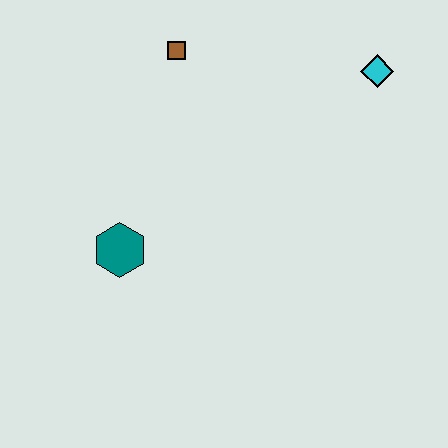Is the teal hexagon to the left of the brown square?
Yes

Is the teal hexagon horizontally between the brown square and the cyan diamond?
No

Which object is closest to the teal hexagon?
The brown square is closest to the teal hexagon.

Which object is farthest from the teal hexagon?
The cyan diamond is farthest from the teal hexagon.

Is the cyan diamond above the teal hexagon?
Yes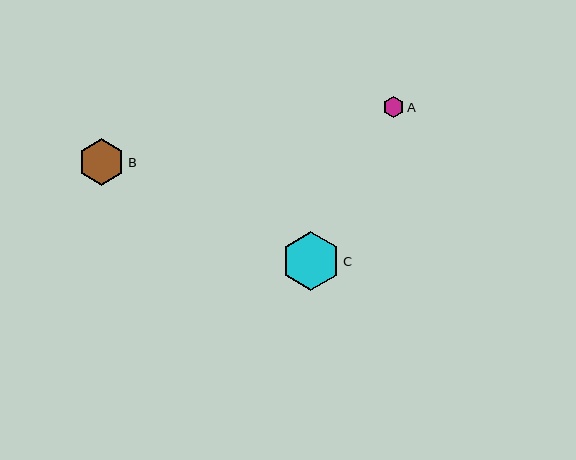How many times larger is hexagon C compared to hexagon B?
Hexagon C is approximately 1.3 times the size of hexagon B.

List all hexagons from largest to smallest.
From largest to smallest: C, B, A.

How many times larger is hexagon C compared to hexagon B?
Hexagon C is approximately 1.3 times the size of hexagon B.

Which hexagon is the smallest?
Hexagon A is the smallest with a size of approximately 22 pixels.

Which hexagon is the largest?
Hexagon C is the largest with a size of approximately 59 pixels.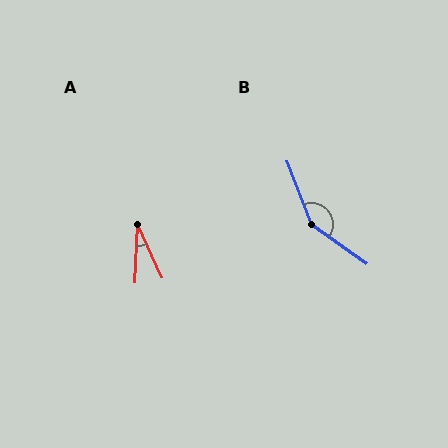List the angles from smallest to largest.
A (27°), B (146°).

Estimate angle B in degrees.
Approximately 146 degrees.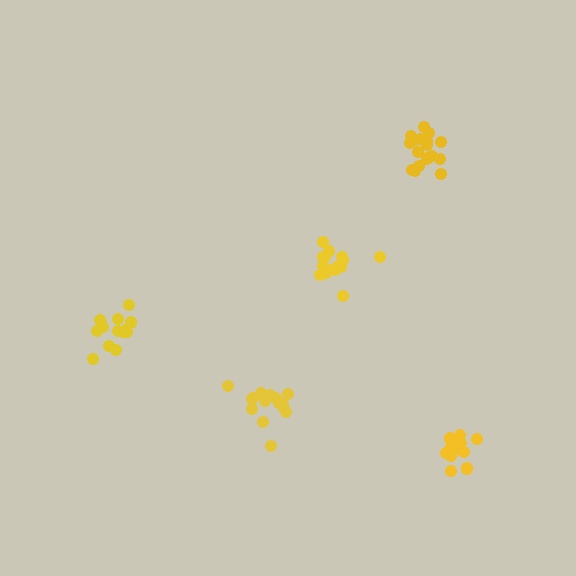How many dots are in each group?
Group 1: 14 dots, Group 2: 12 dots, Group 3: 18 dots, Group 4: 16 dots, Group 5: 15 dots (75 total).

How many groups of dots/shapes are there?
There are 5 groups.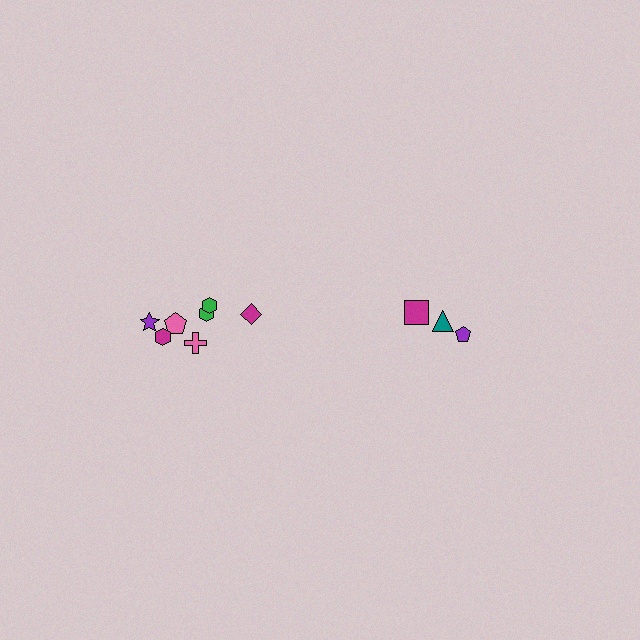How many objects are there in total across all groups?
There are 10 objects.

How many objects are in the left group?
There are 7 objects.